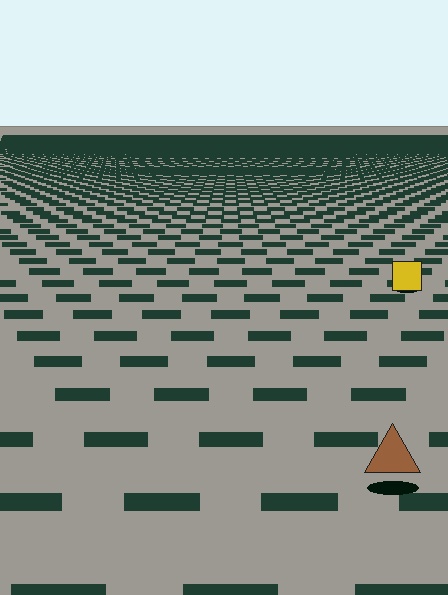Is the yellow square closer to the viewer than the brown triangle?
No. The brown triangle is closer — you can tell from the texture gradient: the ground texture is coarser near it.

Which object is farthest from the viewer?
The yellow square is farthest from the viewer. It appears smaller and the ground texture around it is denser.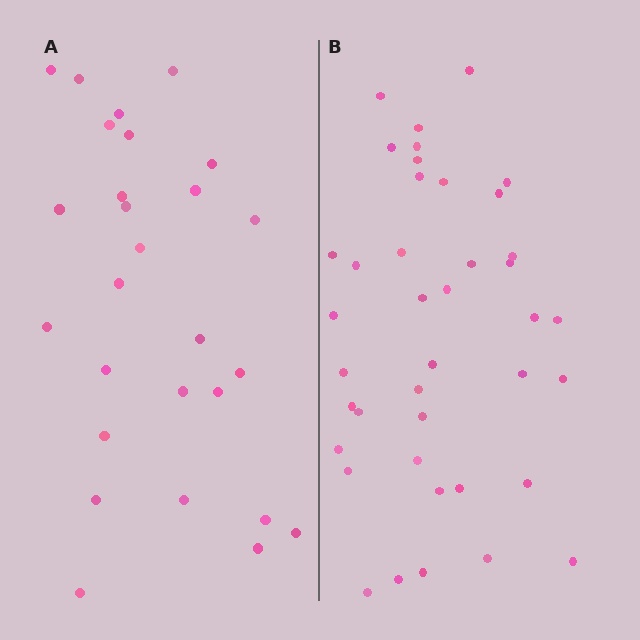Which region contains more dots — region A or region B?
Region B (the right region) has more dots.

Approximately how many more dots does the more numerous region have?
Region B has approximately 15 more dots than region A.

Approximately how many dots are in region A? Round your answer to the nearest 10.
About 30 dots. (The exact count is 27, which rounds to 30.)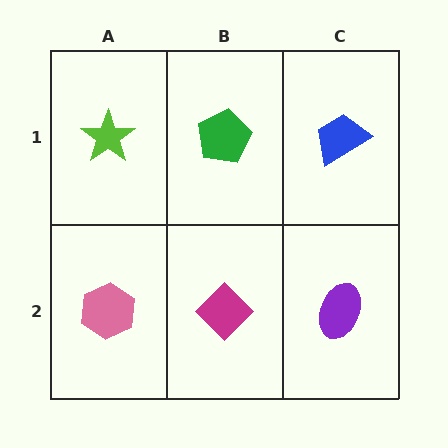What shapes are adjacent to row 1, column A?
A pink hexagon (row 2, column A), a green pentagon (row 1, column B).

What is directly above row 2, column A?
A lime star.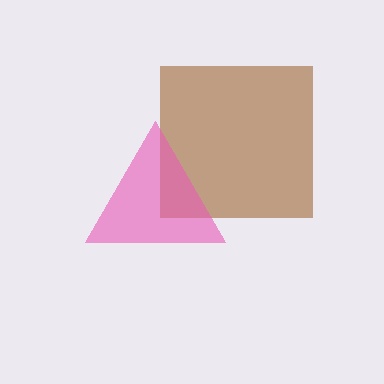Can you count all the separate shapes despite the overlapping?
Yes, there are 2 separate shapes.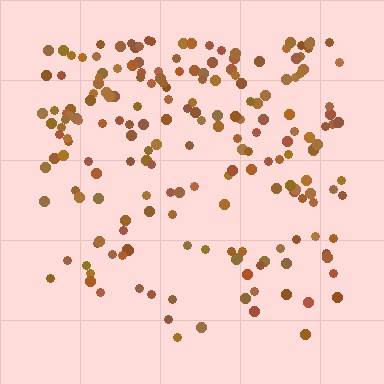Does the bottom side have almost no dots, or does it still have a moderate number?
Still a moderate number, just noticeably fewer than the top.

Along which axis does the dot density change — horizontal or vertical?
Vertical.